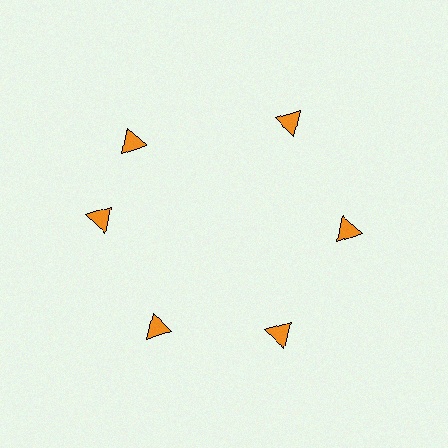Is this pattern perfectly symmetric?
No. The 6 orange triangles are arranged in a ring, but one element near the 11 o'clock position is rotated out of alignment along the ring, breaking the 6-fold rotational symmetry.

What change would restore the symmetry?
The symmetry would be restored by rotating it back into even spacing with its neighbors so that all 6 triangles sit at equal angles and equal distance from the center.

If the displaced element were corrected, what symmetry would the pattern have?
It would have 6-fold rotational symmetry — the pattern would map onto itself every 60 degrees.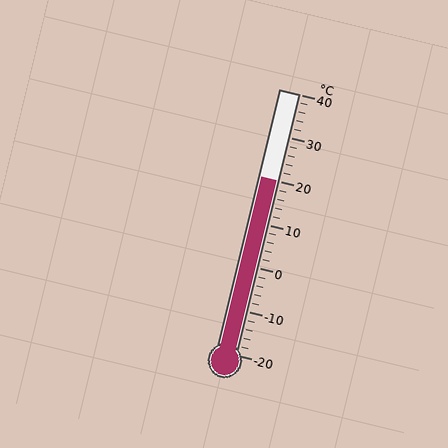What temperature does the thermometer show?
The thermometer shows approximately 20°C.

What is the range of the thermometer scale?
The thermometer scale ranges from -20°C to 40°C.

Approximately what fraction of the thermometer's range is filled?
The thermometer is filled to approximately 65% of its range.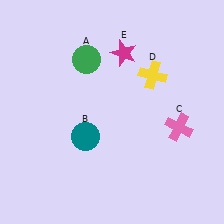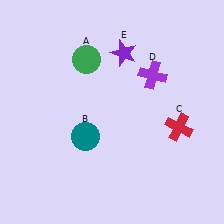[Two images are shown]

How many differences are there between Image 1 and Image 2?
There are 3 differences between the two images.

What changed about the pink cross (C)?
In Image 1, C is pink. In Image 2, it changed to red.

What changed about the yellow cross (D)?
In Image 1, D is yellow. In Image 2, it changed to purple.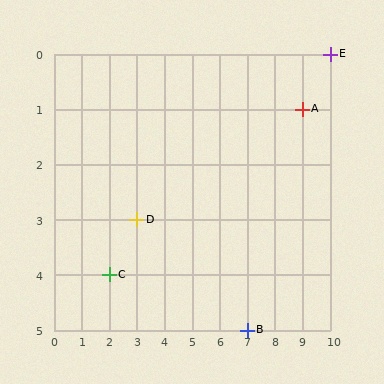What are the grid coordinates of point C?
Point C is at grid coordinates (2, 4).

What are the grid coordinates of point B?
Point B is at grid coordinates (7, 5).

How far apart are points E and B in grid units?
Points E and B are 3 columns and 5 rows apart (about 5.8 grid units diagonally).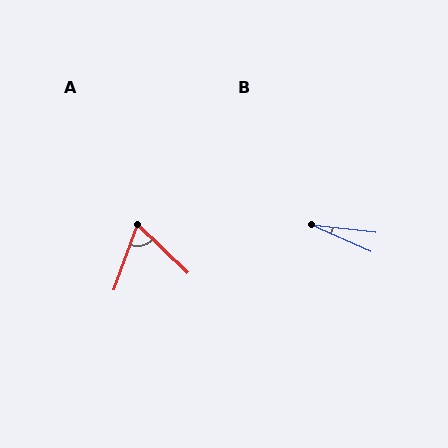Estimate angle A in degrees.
Approximately 66 degrees.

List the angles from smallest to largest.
B (17°), A (66°).